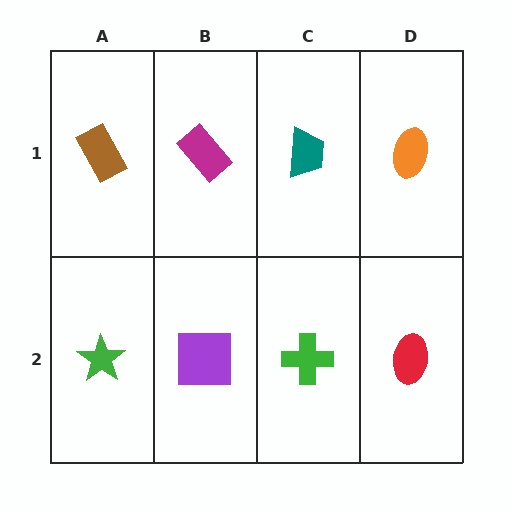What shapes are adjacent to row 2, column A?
A brown rectangle (row 1, column A), a purple square (row 2, column B).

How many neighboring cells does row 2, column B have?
3.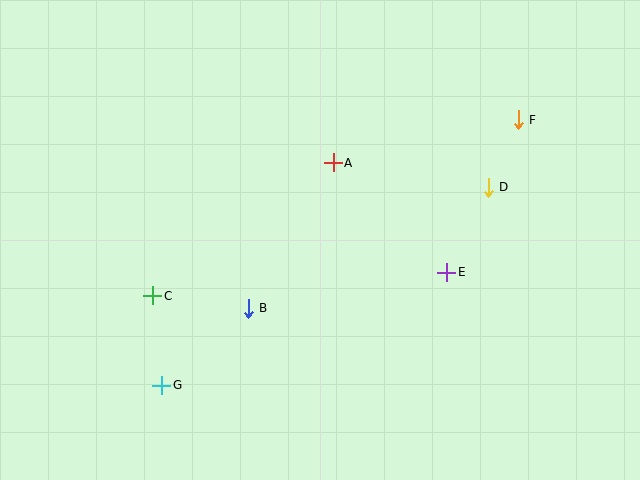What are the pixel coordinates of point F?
Point F is at (518, 120).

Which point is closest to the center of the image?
Point A at (333, 163) is closest to the center.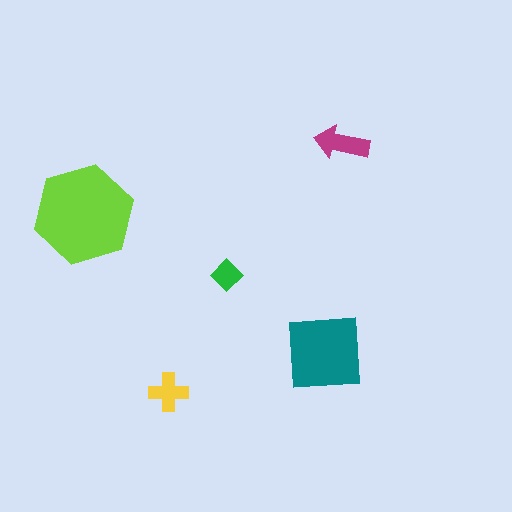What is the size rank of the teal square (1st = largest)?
2nd.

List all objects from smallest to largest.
The green diamond, the yellow cross, the magenta arrow, the teal square, the lime hexagon.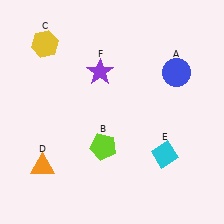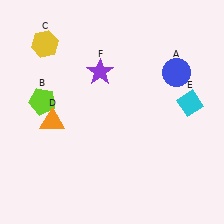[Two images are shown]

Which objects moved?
The objects that moved are: the lime pentagon (B), the orange triangle (D), the cyan diamond (E).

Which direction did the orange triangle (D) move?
The orange triangle (D) moved up.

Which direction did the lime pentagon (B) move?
The lime pentagon (B) moved left.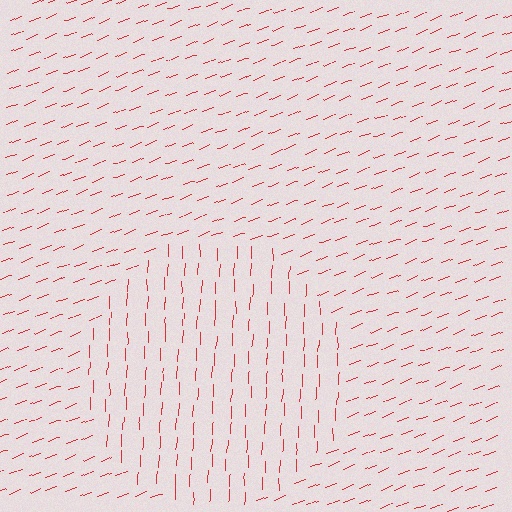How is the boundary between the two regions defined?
The boundary is defined purely by a change in line orientation (approximately 68 degrees difference). All lines are the same color and thickness.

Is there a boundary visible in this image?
Yes, there is a texture boundary formed by a change in line orientation.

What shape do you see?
I see a circle.